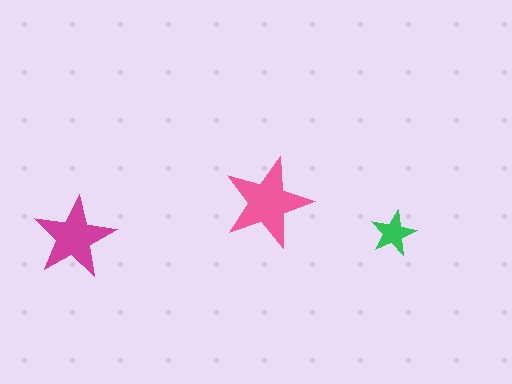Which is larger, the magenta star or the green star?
The magenta one.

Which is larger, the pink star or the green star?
The pink one.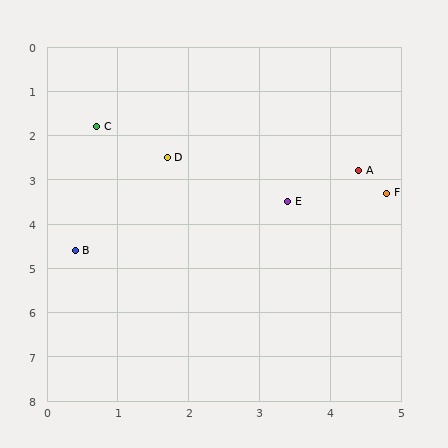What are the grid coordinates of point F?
Point F is at approximately (4.8, 3.3).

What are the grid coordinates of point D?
Point D is at approximately (1.7, 2.5).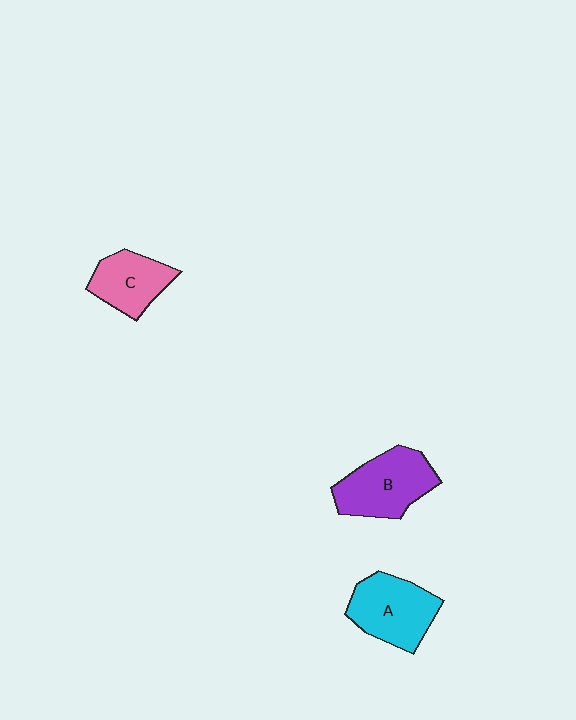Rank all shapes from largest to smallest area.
From largest to smallest: B (purple), A (cyan), C (pink).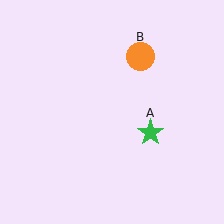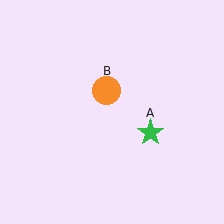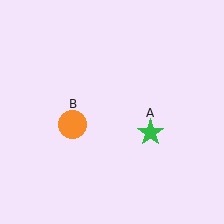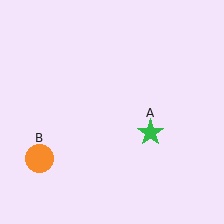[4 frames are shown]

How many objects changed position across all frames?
1 object changed position: orange circle (object B).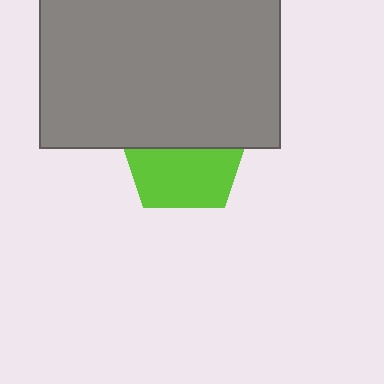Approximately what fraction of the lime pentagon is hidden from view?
Roughly 50% of the lime pentagon is hidden behind the gray rectangle.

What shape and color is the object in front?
The object in front is a gray rectangle.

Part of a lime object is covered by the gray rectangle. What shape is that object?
It is a pentagon.